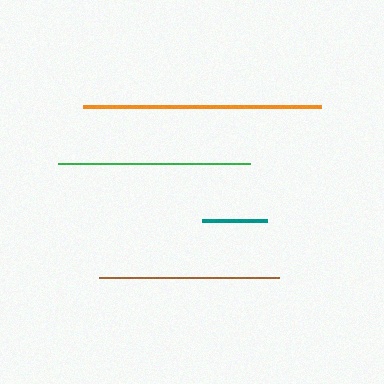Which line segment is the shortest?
The teal line is the shortest at approximately 65 pixels.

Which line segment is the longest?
The orange line is the longest at approximately 238 pixels.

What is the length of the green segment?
The green segment is approximately 192 pixels long.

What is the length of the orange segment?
The orange segment is approximately 238 pixels long.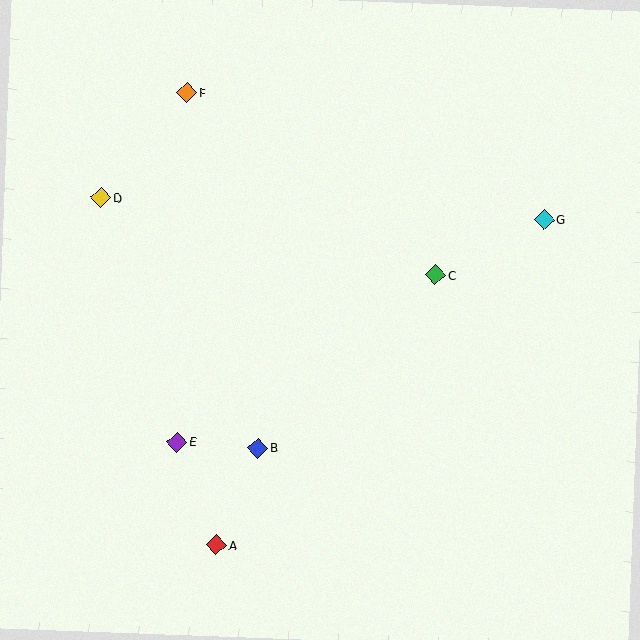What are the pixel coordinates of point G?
Point G is at (544, 220).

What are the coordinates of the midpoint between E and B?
The midpoint between E and B is at (217, 445).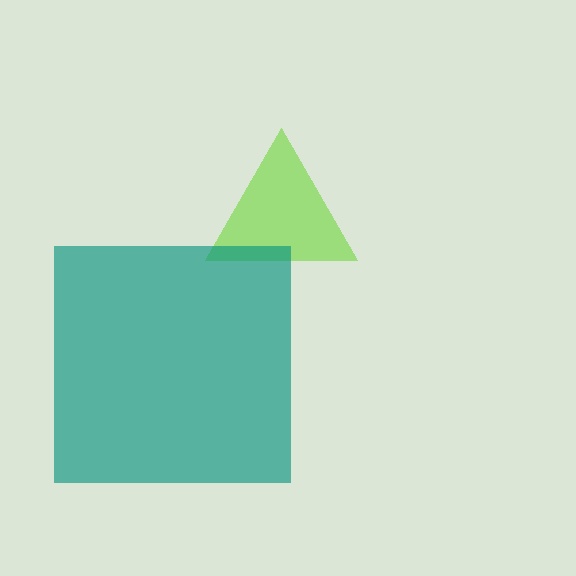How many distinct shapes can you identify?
There are 2 distinct shapes: a lime triangle, a teal square.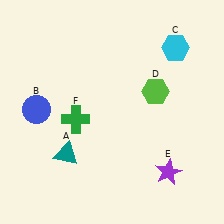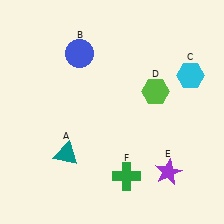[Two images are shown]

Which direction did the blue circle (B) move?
The blue circle (B) moved up.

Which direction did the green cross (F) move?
The green cross (F) moved down.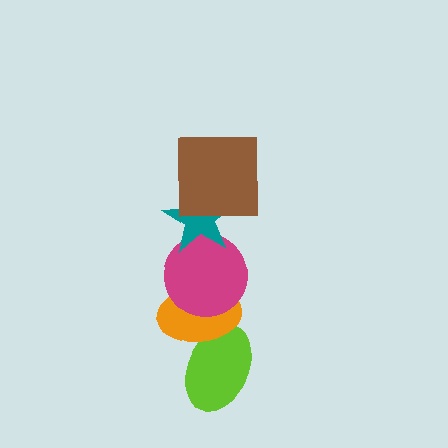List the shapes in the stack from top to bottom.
From top to bottom: the brown square, the teal star, the magenta circle, the orange ellipse, the lime ellipse.